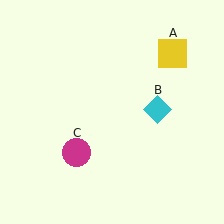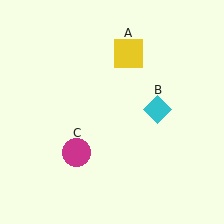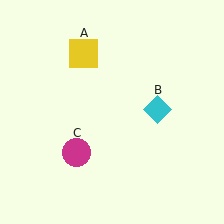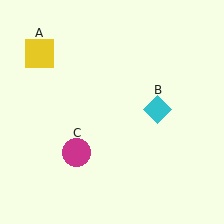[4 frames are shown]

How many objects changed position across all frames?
1 object changed position: yellow square (object A).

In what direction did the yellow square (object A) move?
The yellow square (object A) moved left.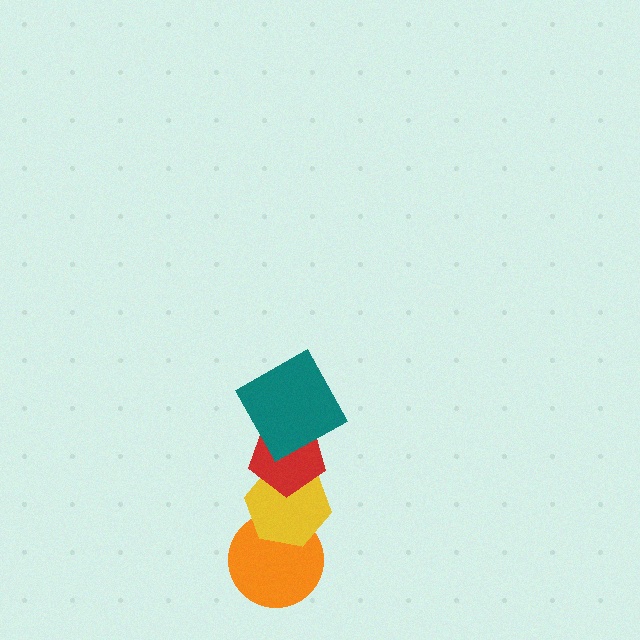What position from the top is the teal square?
The teal square is 1st from the top.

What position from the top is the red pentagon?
The red pentagon is 2nd from the top.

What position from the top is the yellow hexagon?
The yellow hexagon is 3rd from the top.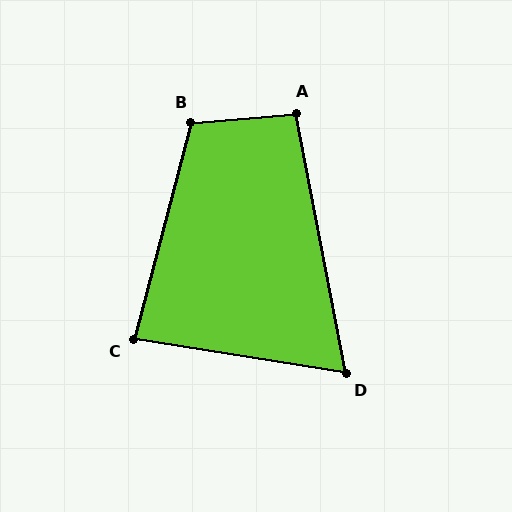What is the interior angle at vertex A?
Approximately 96 degrees (obtuse).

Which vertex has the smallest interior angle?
D, at approximately 70 degrees.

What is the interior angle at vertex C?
Approximately 84 degrees (acute).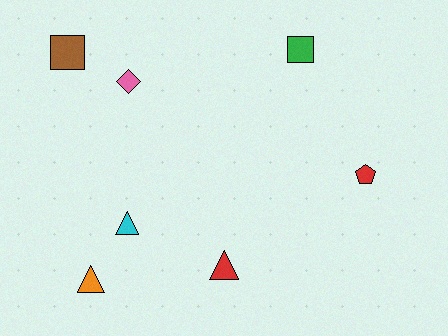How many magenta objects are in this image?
There are no magenta objects.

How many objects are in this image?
There are 7 objects.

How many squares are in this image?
There are 2 squares.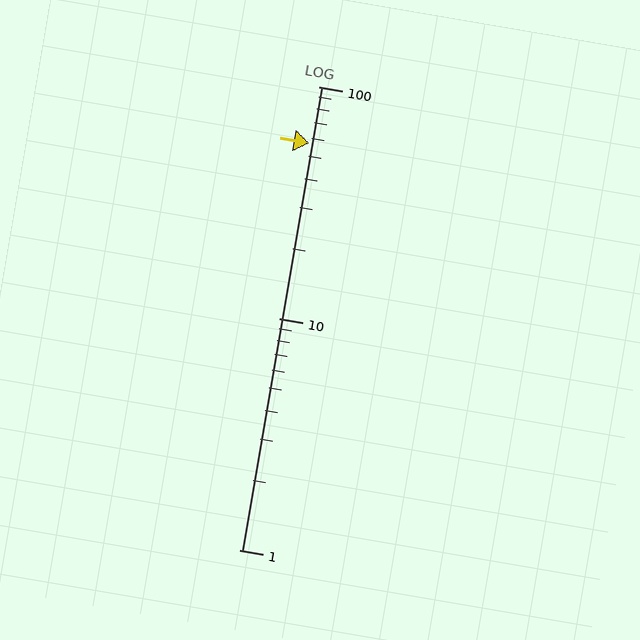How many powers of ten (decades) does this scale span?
The scale spans 2 decades, from 1 to 100.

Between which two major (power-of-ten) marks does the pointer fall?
The pointer is between 10 and 100.